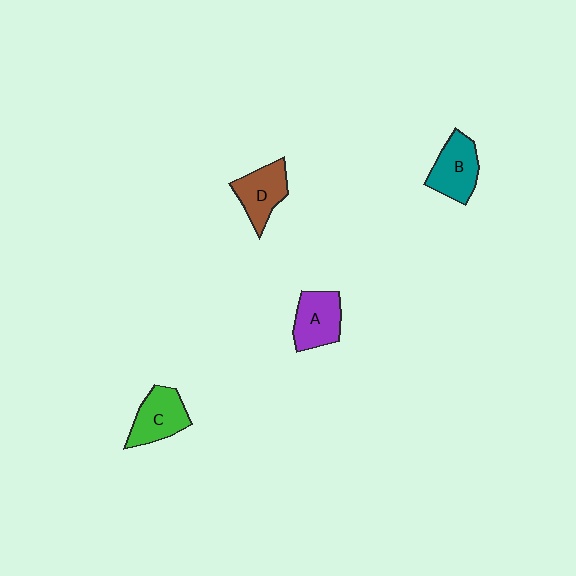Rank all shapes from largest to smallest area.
From largest to smallest: B (teal), C (green), A (purple), D (brown).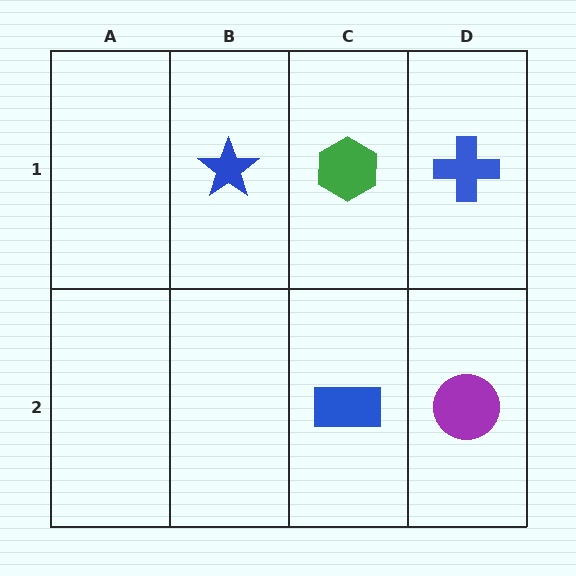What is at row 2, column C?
A blue rectangle.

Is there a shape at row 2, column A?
No, that cell is empty.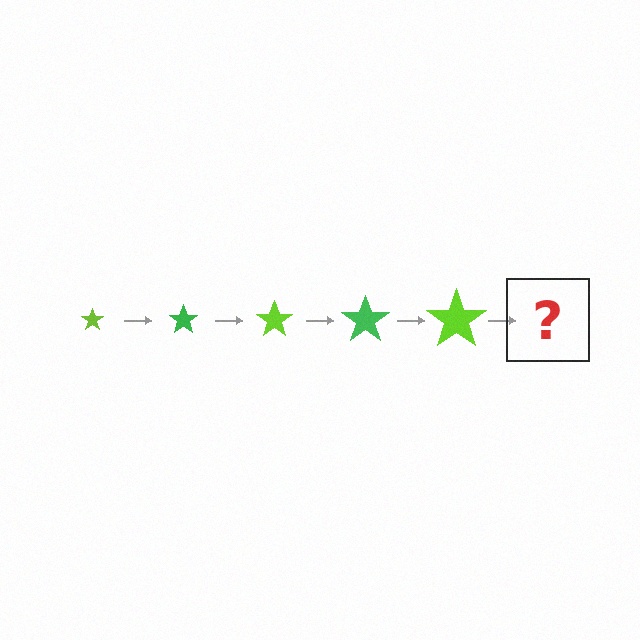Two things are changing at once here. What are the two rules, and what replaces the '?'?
The two rules are that the star grows larger each step and the color cycles through lime and green. The '?' should be a green star, larger than the previous one.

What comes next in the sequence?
The next element should be a green star, larger than the previous one.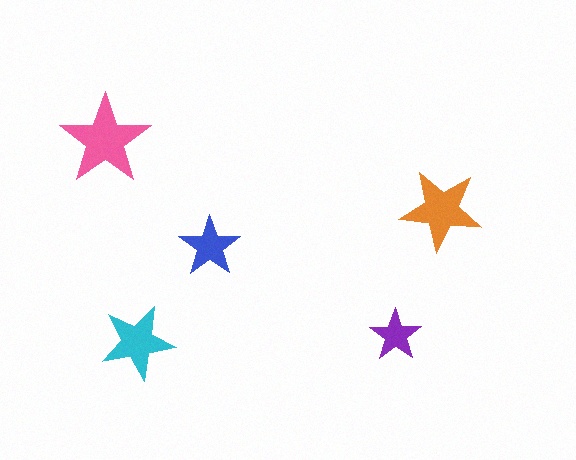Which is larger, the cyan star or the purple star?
The cyan one.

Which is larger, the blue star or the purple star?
The blue one.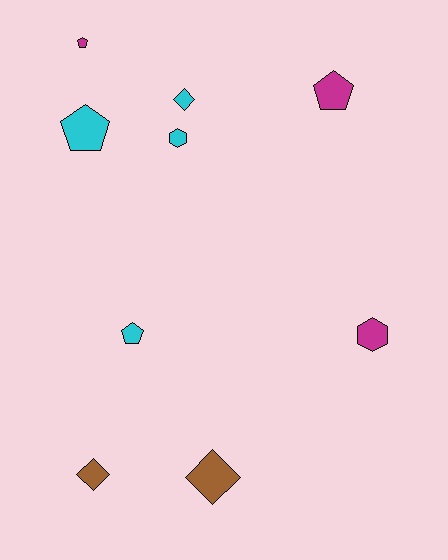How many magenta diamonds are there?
There are no magenta diamonds.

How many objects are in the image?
There are 9 objects.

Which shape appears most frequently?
Pentagon, with 4 objects.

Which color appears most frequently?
Cyan, with 4 objects.